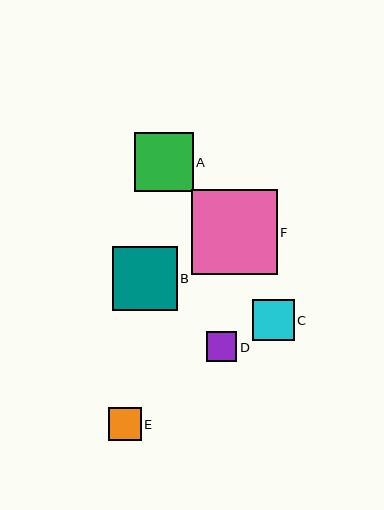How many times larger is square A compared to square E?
Square A is approximately 1.8 times the size of square E.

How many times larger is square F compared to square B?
Square F is approximately 1.3 times the size of square B.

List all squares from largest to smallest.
From largest to smallest: F, B, A, C, E, D.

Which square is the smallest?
Square D is the smallest with a size of approximately 30 pixels.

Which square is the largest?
Square F is the largest with a size of approximately 85 pixels.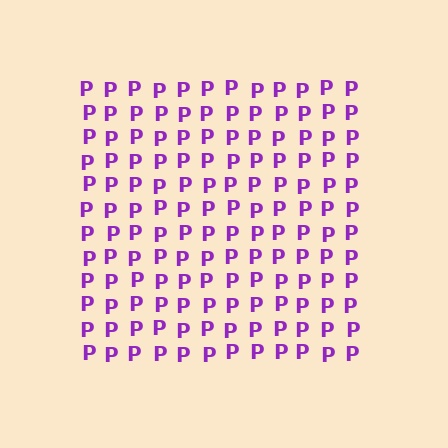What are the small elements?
The small elements are letter P's.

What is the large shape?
The large shape is a square.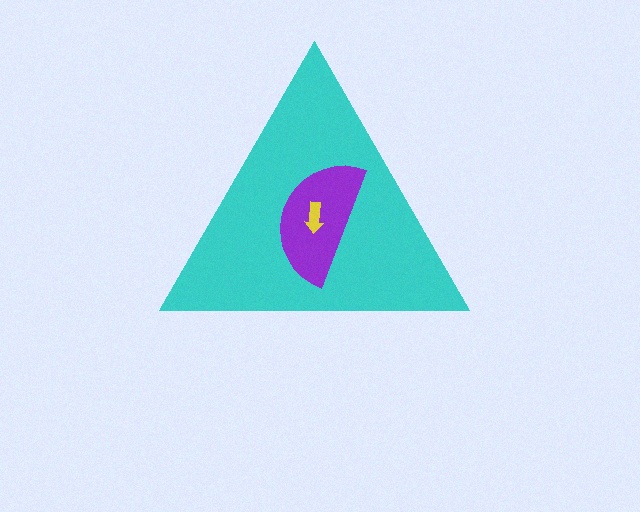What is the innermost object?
The yellow arrow.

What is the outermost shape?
The cyan triangle.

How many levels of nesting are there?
3.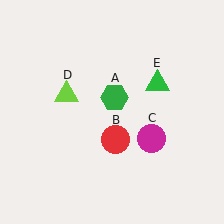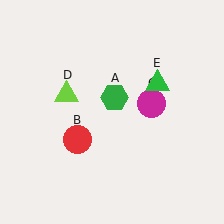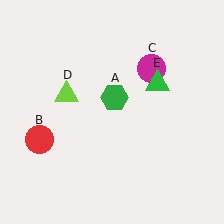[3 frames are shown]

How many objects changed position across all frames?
2 objects changed position: red circle (object B), magenta circle (object C).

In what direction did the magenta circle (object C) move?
The magenta circle (object C) moved up.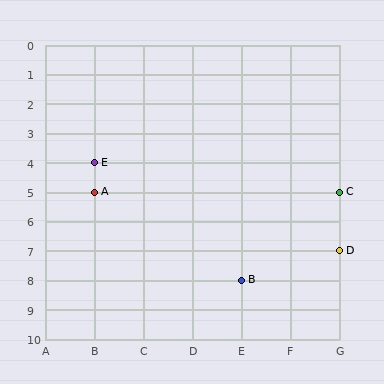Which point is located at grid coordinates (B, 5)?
Point A is at (B, 5).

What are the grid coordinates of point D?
Point D is at grid coordinates (G, 7).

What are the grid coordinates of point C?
Point C is at grid coordinates (G, 5).